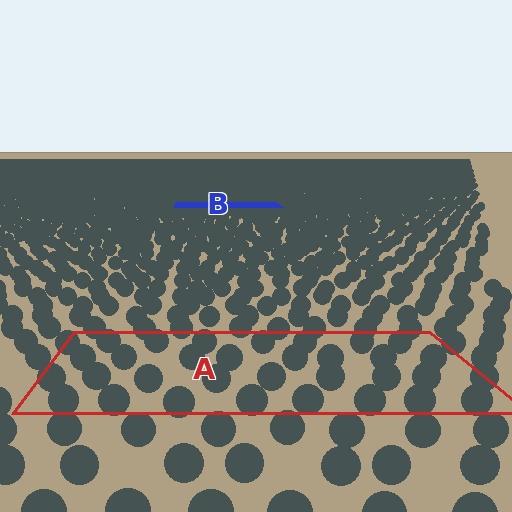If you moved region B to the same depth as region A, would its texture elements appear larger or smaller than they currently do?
They would appear larger. At a closer depth, the same texture elements are projected at a bigger on-screen size.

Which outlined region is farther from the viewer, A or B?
Region B is farther from the viewer — the texture elements inside it appear smaller and more densely packed.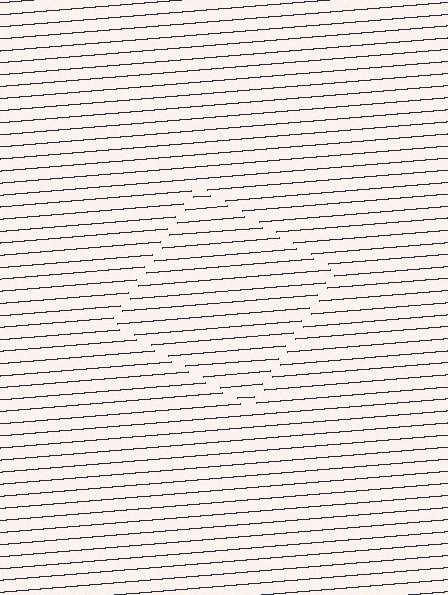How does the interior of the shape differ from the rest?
The interior of the shape contains the same grating, shifted by half a period — the contour is defined by the phase discontinuity where line-ends from the inner and outer gratings abut.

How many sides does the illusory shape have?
4 sides — the line-ends trace a square.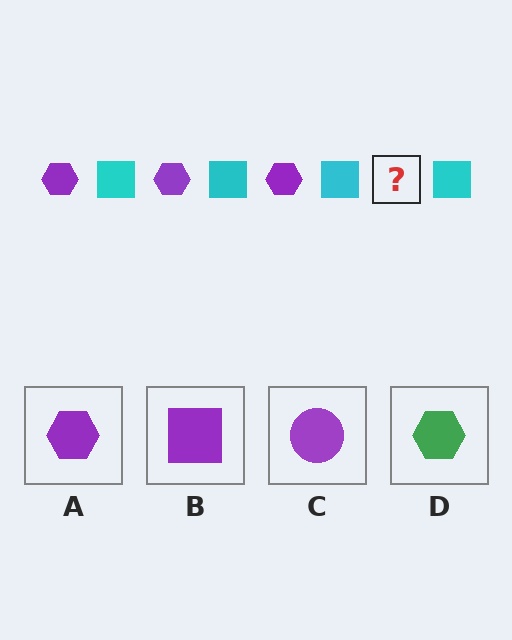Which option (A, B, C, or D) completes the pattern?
A.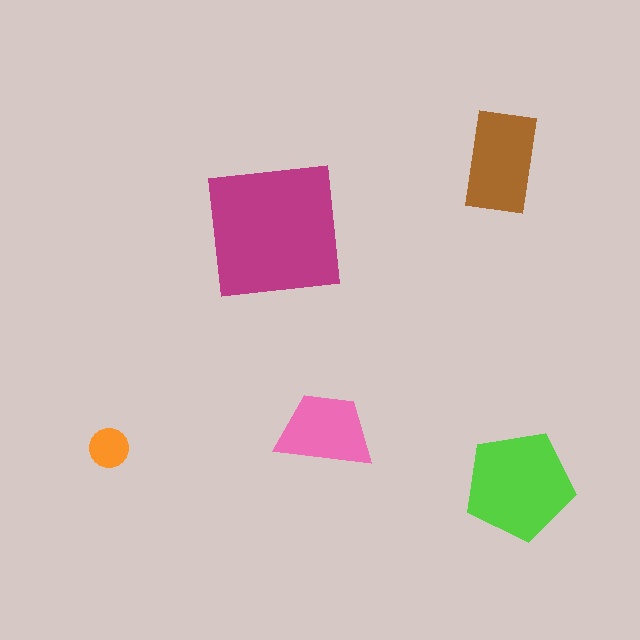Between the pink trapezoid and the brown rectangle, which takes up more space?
The brown rectangle.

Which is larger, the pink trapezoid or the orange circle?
The pink trapezoid.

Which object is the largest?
The magenta square.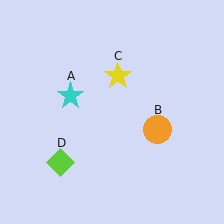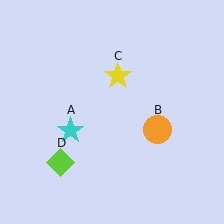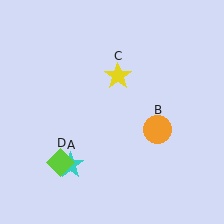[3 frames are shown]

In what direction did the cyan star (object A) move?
The cyan star (object A) moved down.